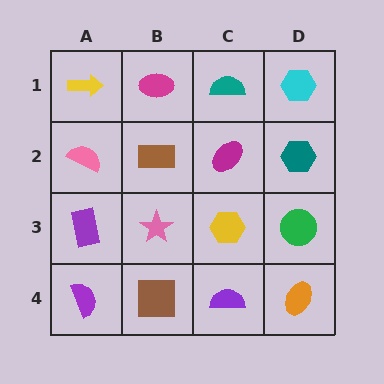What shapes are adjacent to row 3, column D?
A teal hexagon (row 2, column D), an orange ellipse (row 4, column D), a yellow hexagon (row 3, column C).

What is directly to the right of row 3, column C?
A green circle.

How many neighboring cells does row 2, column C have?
4.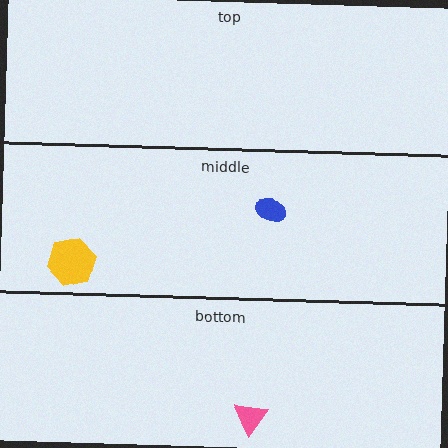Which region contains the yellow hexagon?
The middle region.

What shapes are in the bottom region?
The pink triangle.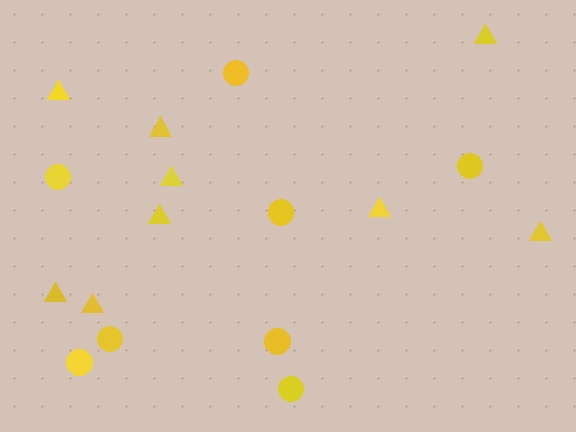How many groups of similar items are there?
There are 2 groups: one group of circles (8) and one group of triangles (9).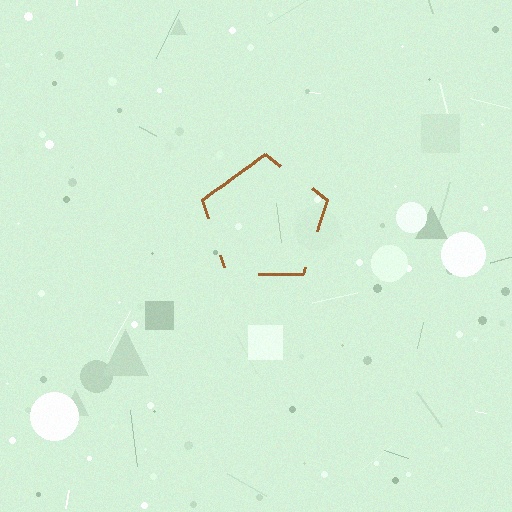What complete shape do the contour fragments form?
The contour fragments form a pentagon.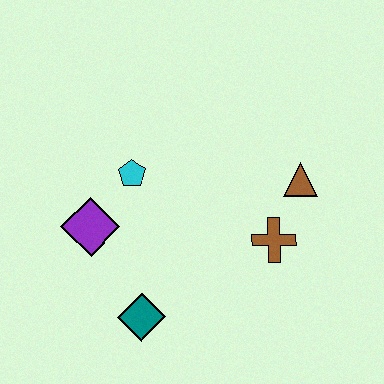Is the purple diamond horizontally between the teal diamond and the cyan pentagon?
No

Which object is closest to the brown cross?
The brown triangle is closest to the brown cross.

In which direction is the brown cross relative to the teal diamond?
The brown cross is to the right of the teal diamond.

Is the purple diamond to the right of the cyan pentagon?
No